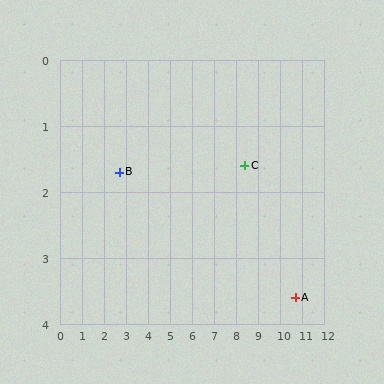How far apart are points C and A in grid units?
Points C and A are about 3.0 grid units apart.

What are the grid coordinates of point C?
Point C is at approximately (8.4, 1.6).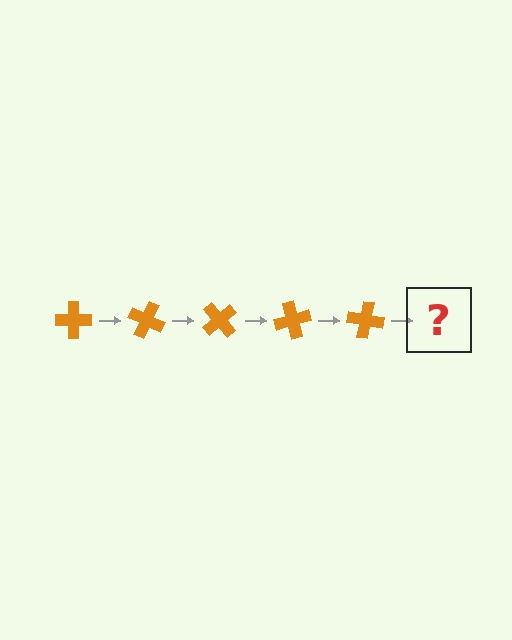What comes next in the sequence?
The next element should be an orange cross rotated 125 degrees.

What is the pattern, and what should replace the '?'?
The pattern is that the cross rotates 25 degrees each step. The '?' should be an orange cross rotated 125 degrees.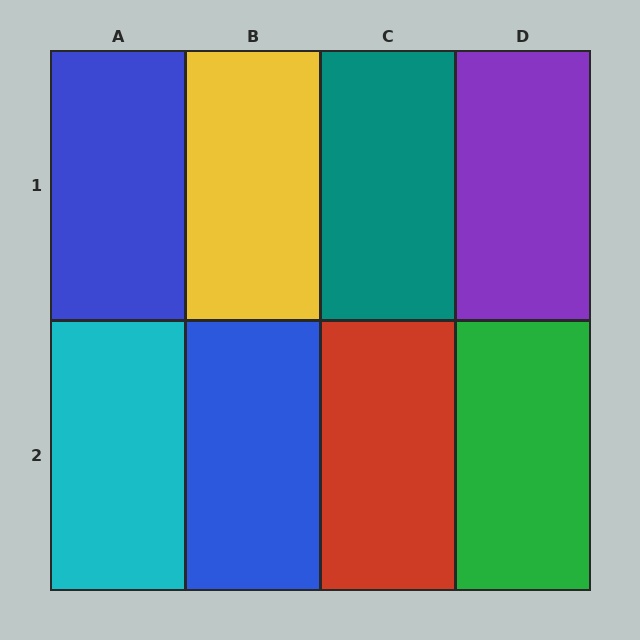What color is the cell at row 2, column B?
Blue.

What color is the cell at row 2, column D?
Green.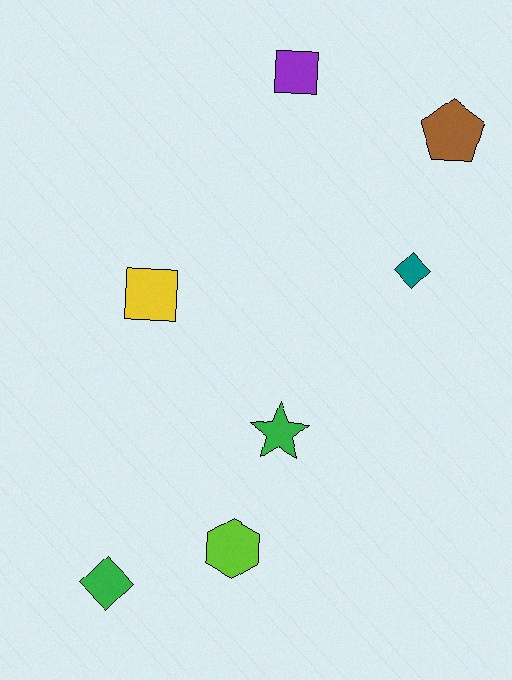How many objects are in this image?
There are 7 objects.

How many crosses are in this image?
There are no crosses.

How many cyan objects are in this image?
There are no cyan objects.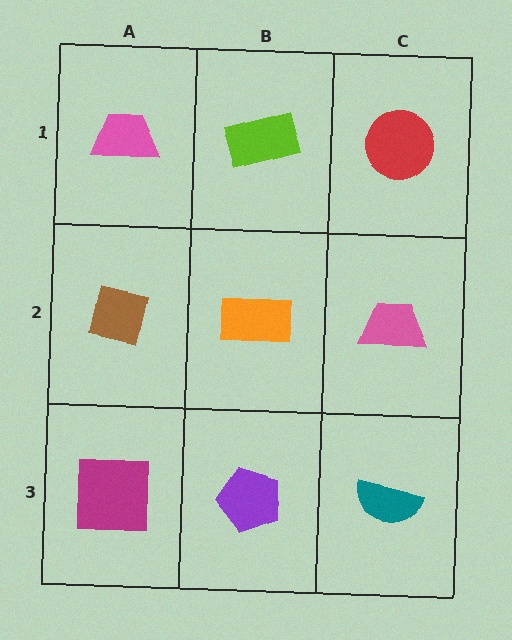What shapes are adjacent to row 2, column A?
A pink trapezoid (row 1, column A), a magenta square (row 3, column A), an orange rectangle (row 2, column B).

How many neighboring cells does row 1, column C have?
2.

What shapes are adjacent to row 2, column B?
A lime rectangle (row 1, column B), a purple pentagon (row 3, column B), a brown square (row 2, column A), a pink trapezoid (row 2, column C).